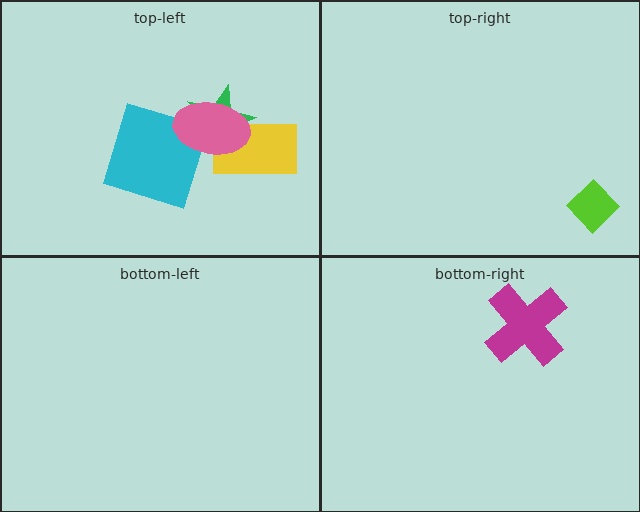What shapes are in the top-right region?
The lime diamond.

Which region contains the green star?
The top-left region.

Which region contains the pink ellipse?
The top-left region.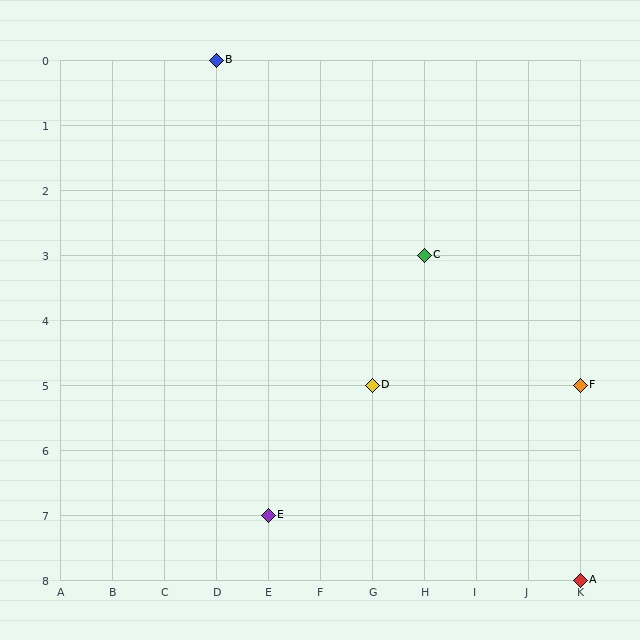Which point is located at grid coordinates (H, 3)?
Point C is at (H, 3).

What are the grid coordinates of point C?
Point C is at grid coordinates (H, 3).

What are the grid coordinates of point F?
Point F is at grid coordinates (K, 5).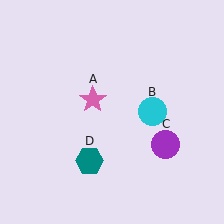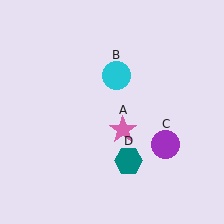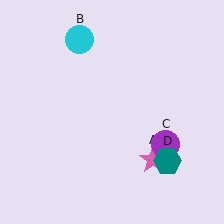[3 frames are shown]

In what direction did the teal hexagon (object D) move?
The teal hexagon (object D) moved right.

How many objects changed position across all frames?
3 objects changed position: pink star (object A), cyan circle (object B), teal hexagon (object D).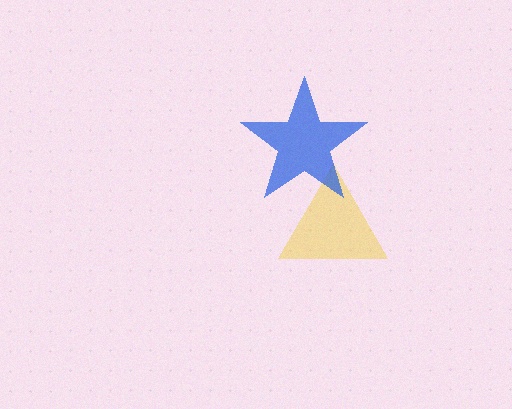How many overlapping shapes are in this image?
There are 2 overlapping shapes in the image.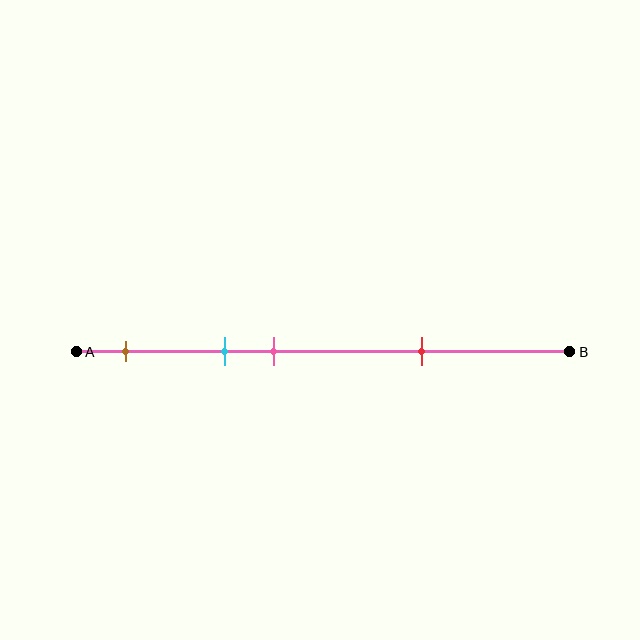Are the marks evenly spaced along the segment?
No, the marks are not evenly spaced.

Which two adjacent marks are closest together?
The cyan and pink marks are the closest adjacent pair.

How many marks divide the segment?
There are 4 marks dividing the segment.